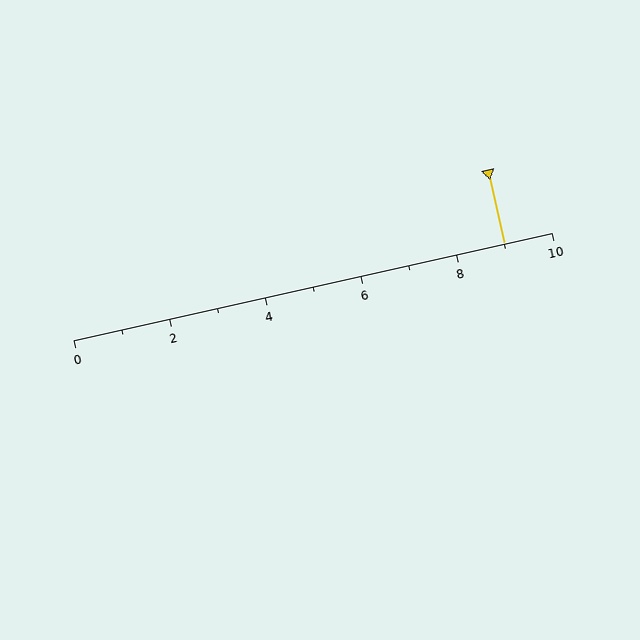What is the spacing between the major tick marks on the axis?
The major ticks are spaced 2 apart.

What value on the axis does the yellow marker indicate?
The marker indicates approximately 9.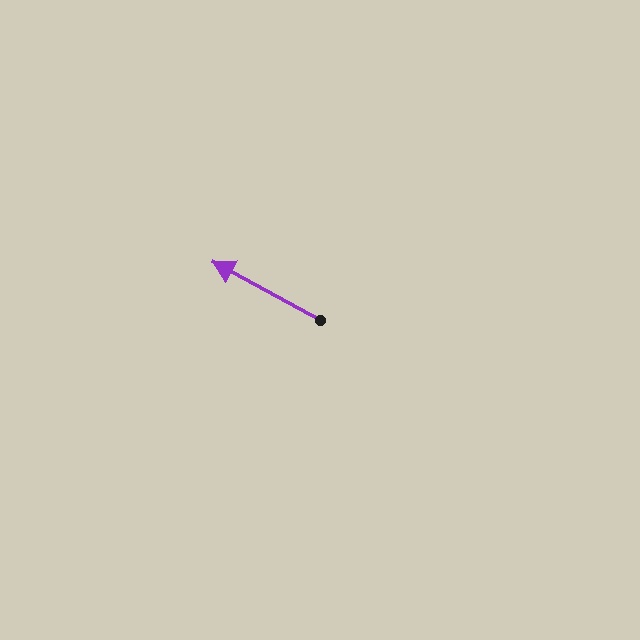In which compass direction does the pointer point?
Northwest.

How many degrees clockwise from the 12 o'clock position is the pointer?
Approximately 299 degrees.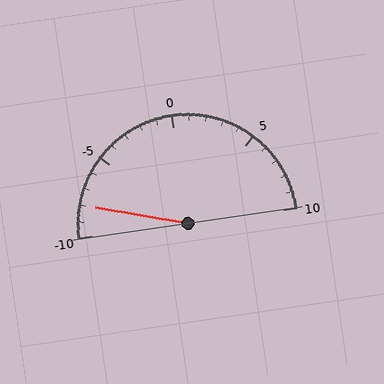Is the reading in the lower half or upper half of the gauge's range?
The reading is in the lower half of the range (-10 to 10).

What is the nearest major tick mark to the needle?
The nearest major tick mark is -10.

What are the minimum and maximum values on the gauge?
The gauge ranges from -10 to 10.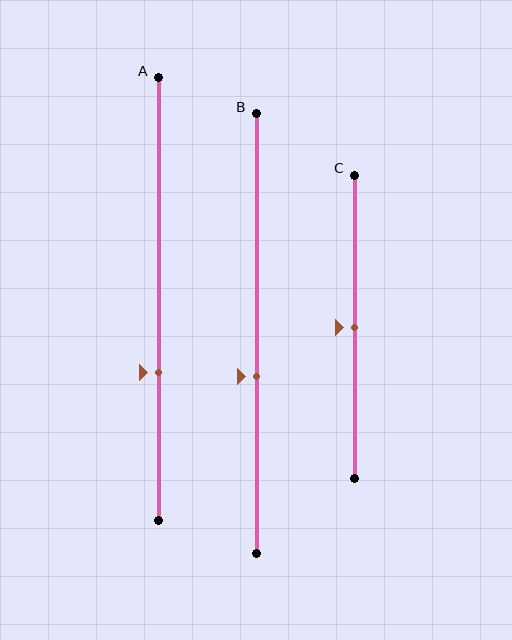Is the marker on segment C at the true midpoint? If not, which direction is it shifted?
Yes, the marker on segment C is at the true midpoint.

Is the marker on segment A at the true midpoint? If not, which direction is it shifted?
No, the marker on segment A is shifted downward by about 17% of the segment length.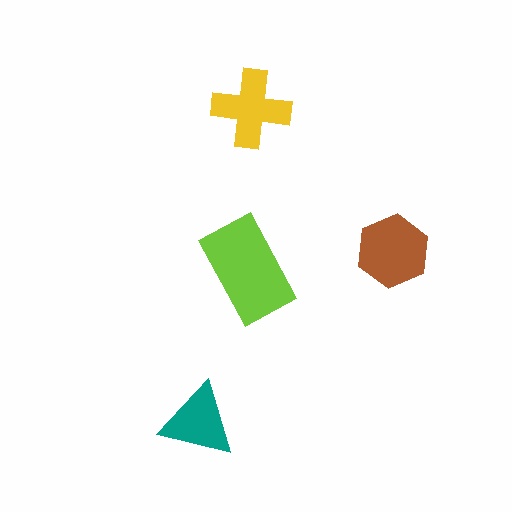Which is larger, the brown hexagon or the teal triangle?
The brown hexagon.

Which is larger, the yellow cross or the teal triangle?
The yellow cross.